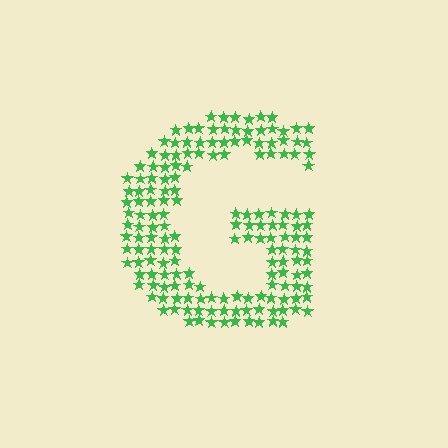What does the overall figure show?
The overall figure shows the letter G.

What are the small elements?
The small elements are stars.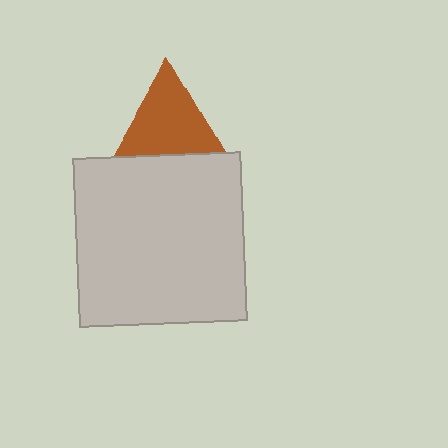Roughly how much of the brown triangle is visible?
Most of it is visible (roughly 66%).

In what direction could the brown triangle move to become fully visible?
The brown triangle could move up. That would shift it out from behind the light gray square entirely.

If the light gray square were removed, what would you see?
You would see the complete brown triangle.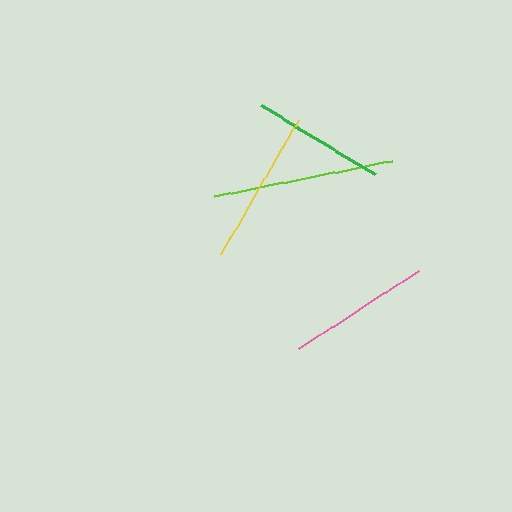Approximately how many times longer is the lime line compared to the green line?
The lime line is approximately 1.4 times the length of the green line.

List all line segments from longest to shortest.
From longest to shortest: lime, yellow, pink, green.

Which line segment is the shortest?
The green line is the shortest at approximately 134 pixels.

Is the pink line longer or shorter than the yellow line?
The yellow line is longer than the pink line.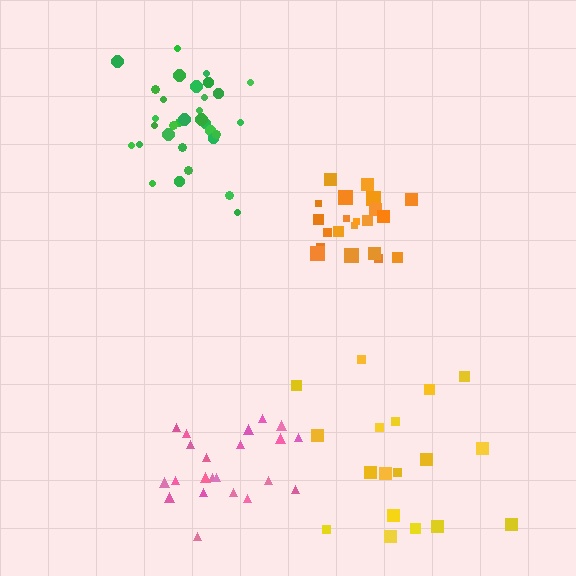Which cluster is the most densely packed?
Orange.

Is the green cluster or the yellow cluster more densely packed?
Green.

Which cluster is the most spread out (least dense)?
Yellow.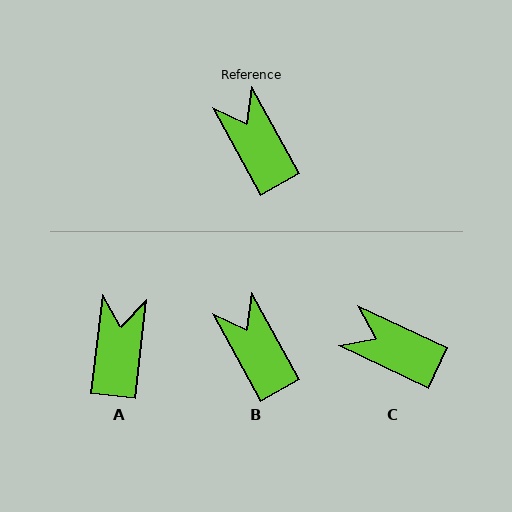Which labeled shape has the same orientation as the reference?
B.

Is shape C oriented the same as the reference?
No, it is off by about 36 degrees.